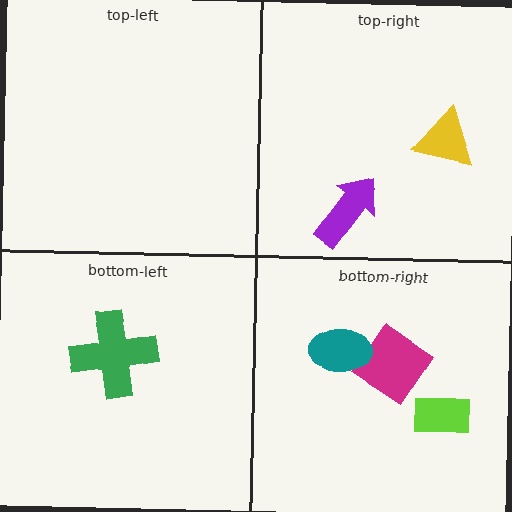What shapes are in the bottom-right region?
The magenta diamond, the lime rectangle, the teal ellipse.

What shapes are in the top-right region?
The purple arrow, the yellow triangle.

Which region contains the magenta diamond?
The bottom-right region.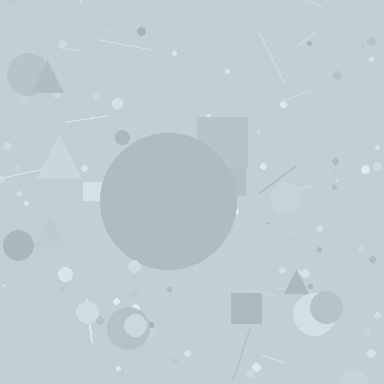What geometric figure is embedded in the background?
A circle is embedded in the background.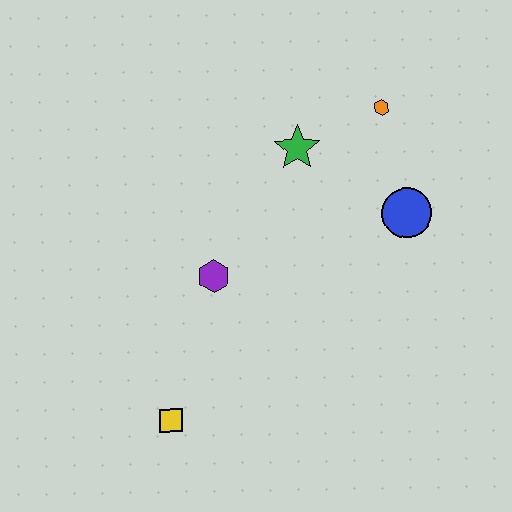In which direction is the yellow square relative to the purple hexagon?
The yellow square is below the purple hexagon.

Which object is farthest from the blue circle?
The yellow square is farthest from the blue circle.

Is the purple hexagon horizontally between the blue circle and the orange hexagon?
No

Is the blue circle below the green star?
Yes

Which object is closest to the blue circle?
The orange hexagon is closest to the blue circle.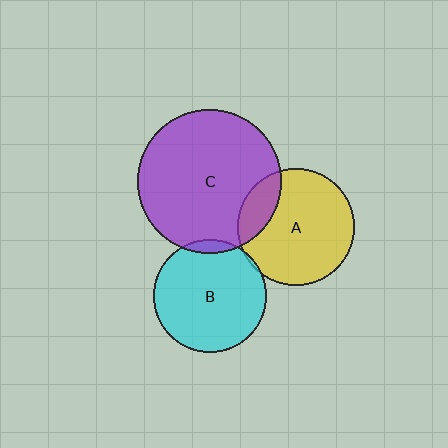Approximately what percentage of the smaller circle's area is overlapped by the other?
Approximately 5%.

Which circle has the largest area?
Circle C (purple).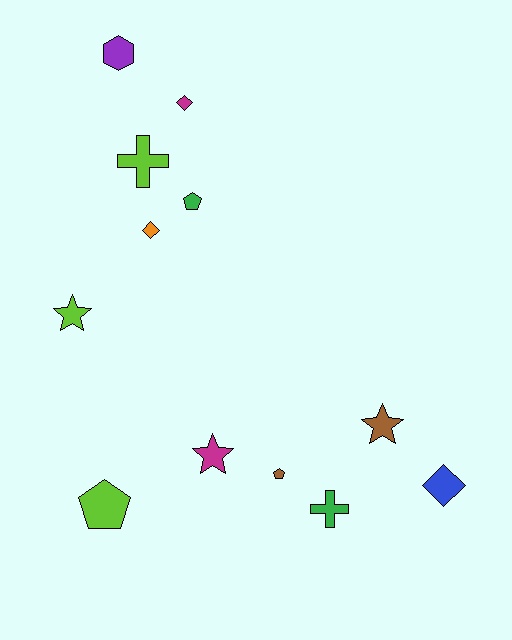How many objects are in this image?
There are 12 objects.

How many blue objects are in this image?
There is 1 blue object.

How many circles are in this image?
There are no circles.